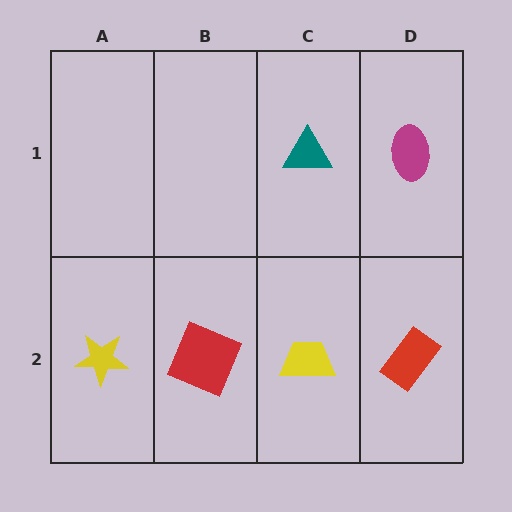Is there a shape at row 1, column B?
No, that cell is empty.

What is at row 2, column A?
A yellow star.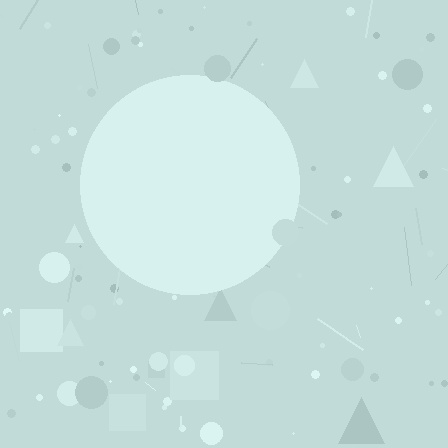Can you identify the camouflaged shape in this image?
The camouflaged shape is a circle.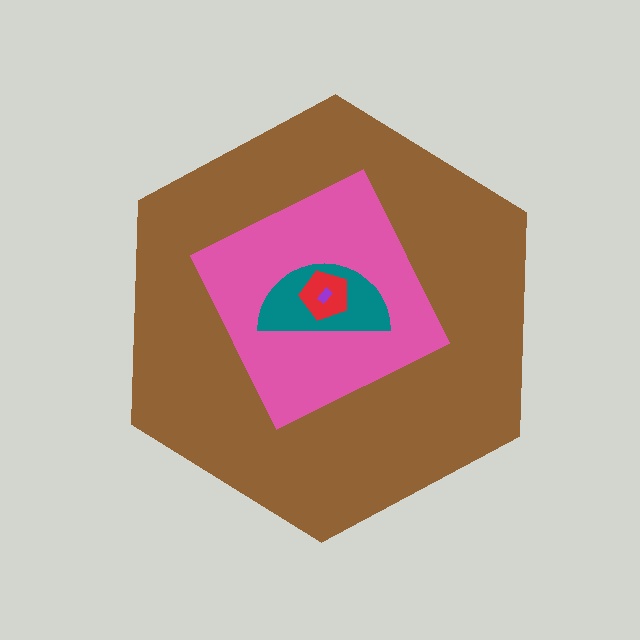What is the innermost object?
The purple rectangle.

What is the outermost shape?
The brown hexagon.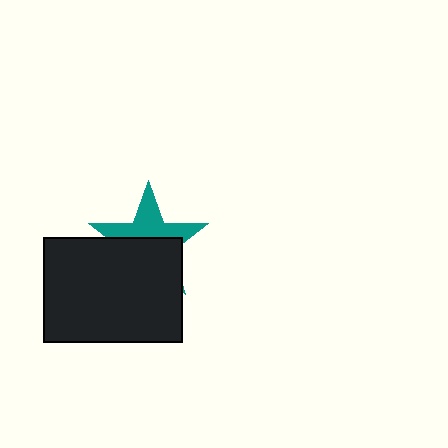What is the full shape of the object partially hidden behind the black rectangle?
The partially hidden object is a teal star.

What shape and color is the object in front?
The object in front is a black rectangle.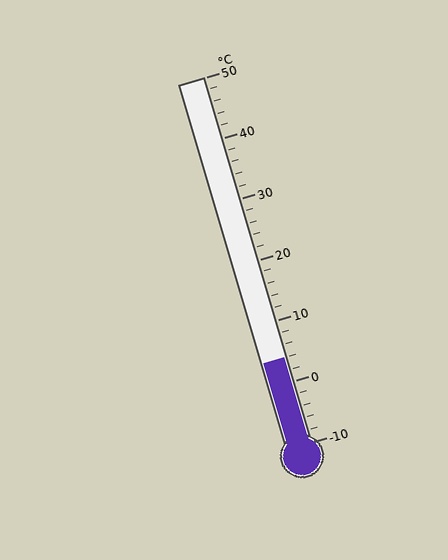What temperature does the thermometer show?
The thermometer shows approximately 4°C.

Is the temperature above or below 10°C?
The temperature is below 10°C.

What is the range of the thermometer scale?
The thermometer scale ranges from -10°C to 50°C.